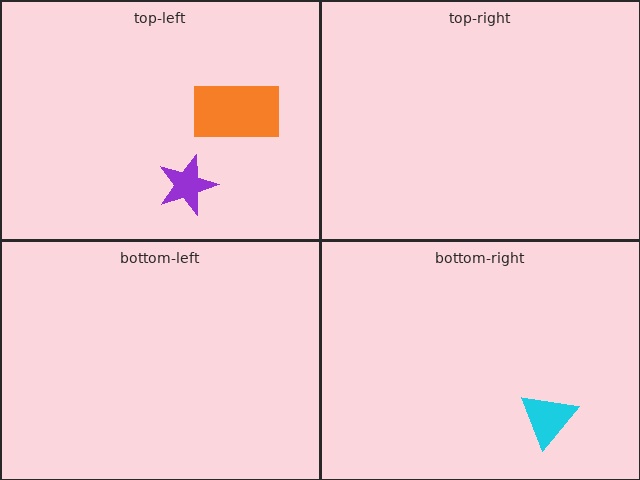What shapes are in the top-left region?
The purple star, the orange rectangle.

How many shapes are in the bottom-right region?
1.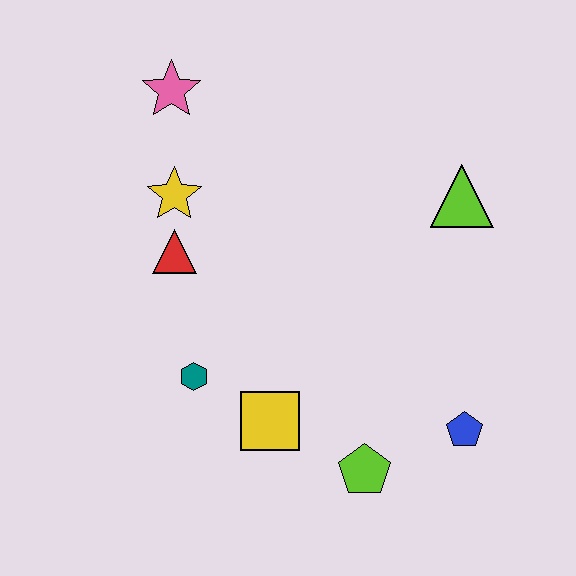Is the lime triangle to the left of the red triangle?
No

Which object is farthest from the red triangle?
The blue pentagon is farthest from the red triangle.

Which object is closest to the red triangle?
The yellow star is closest to the red triangle.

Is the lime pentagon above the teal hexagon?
No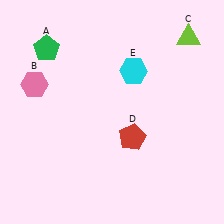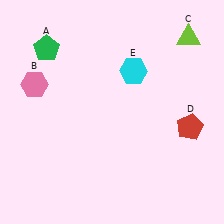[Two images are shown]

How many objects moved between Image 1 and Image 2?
1 object moved between the two images.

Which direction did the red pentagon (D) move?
The red pentagon (D) moved right.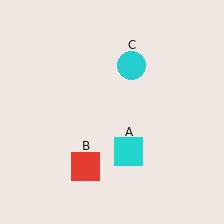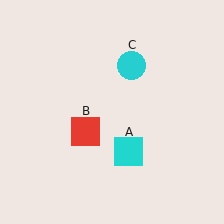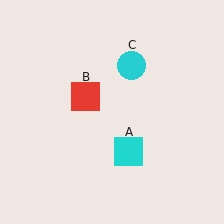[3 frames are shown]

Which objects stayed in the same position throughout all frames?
Cyan square (object A) and cyan circle (object C) remained stationary.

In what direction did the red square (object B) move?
The red square (object B) moved up.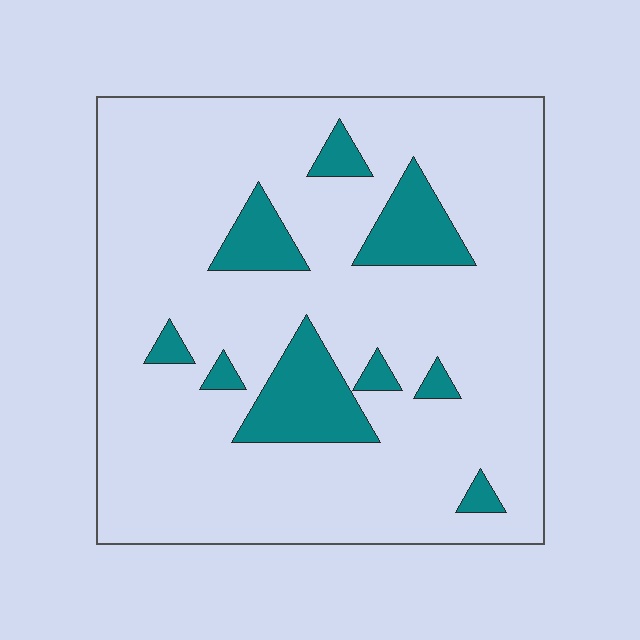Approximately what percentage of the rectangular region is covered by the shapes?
Approximately 15%.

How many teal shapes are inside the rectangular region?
9.